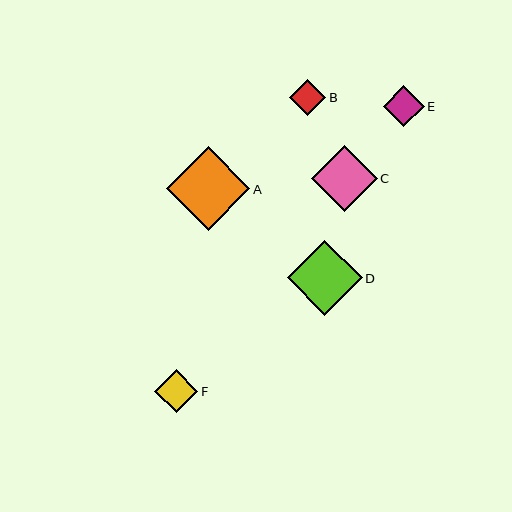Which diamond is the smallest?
Diamond B is the smallest with a size of approximately 36 pixels.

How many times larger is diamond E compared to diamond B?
Diamond E is approximately 1.1 times the size of diamond B.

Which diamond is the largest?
Diamond A is the largest with a size of approximately 83 pixels.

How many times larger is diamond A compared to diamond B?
Diamond A is approximately 2.3 times the size of diamond B.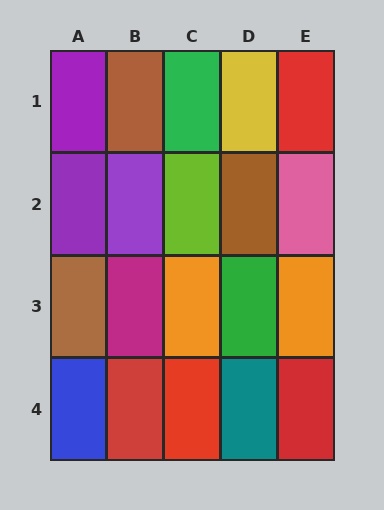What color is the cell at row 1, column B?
Brown.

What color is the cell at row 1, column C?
Green.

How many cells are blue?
1 cell is blue.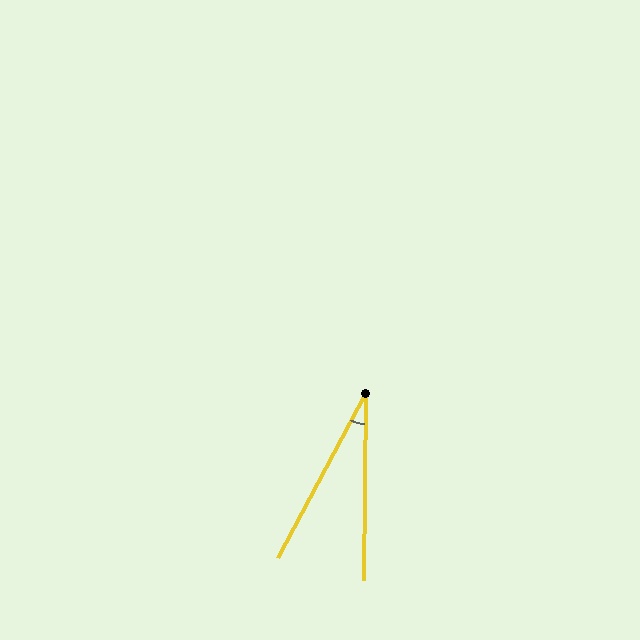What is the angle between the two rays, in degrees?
Approximately 28 degrees.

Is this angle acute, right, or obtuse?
It is acute.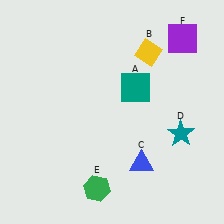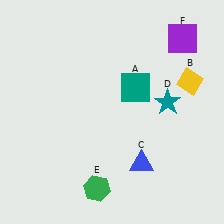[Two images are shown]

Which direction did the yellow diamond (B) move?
The yellow diamond (B) moved right.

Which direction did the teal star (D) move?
The teal star (D) moved up.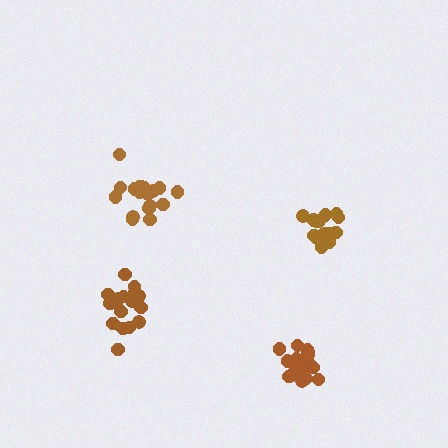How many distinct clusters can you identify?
There are 4 distinct clusters.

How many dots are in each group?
Group 1: 20 dots, Group 2: 17 dots, Group 3: 17 dots, Group 4: 16 dots (70 total).